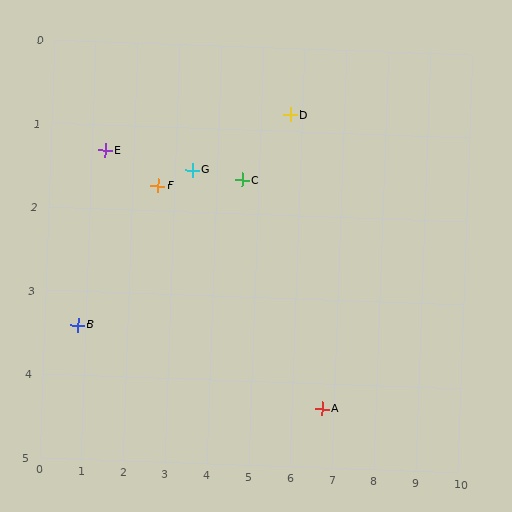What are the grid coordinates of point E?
Point E is at approximately (1.3, 1.3).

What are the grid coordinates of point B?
Point B is at approximately (0.8, 3.4).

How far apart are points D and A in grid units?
Points D and A are about 3.6 grid units apart.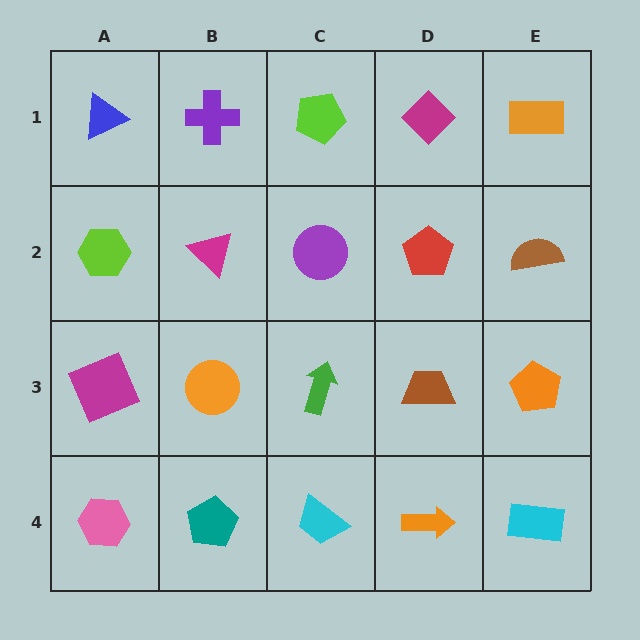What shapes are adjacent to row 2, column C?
A lime pentagon (row 1, column C), a green arrow (row 3, column C), a magenta triangle (row 2, column B), a red pentagon (row 2, column D).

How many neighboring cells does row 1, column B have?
3.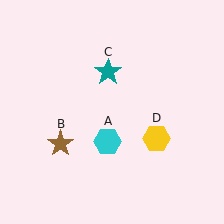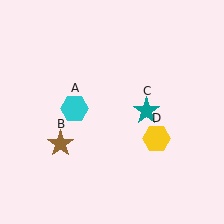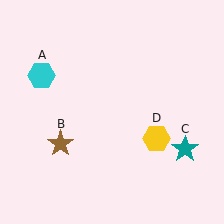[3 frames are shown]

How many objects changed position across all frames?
2 objects changed position: cyan hexagon (object A), teal star (object C).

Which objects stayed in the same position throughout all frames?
Brown star (object B) and yellow hexagon (object D) remained stationary.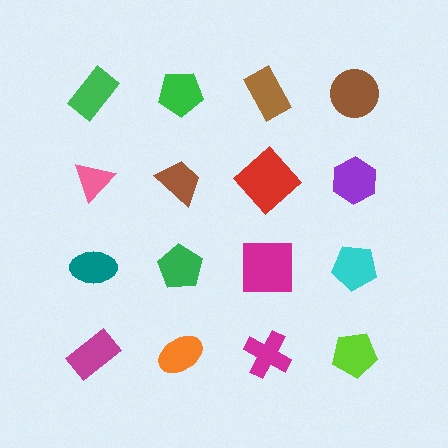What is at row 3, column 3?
A magenta square.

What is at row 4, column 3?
A magenta cross.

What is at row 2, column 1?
A pink triangle.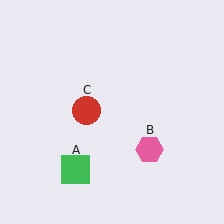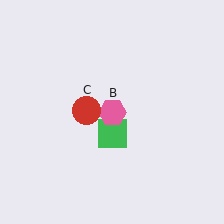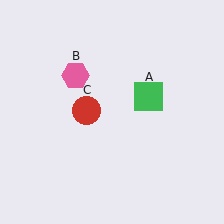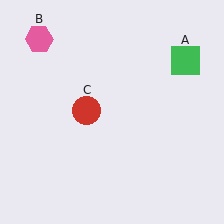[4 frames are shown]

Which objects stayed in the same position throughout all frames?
Red circle (object C) remained stationary.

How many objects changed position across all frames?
2 objects changed position: green square (object A), pink hexagon (object B).